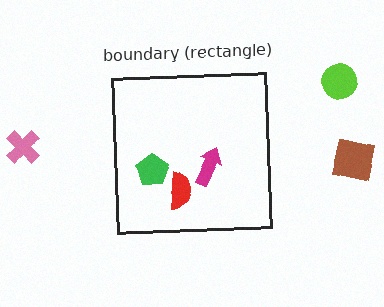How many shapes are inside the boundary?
3 inside, 3 outside.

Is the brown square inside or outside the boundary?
Outside.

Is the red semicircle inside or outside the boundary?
Inside.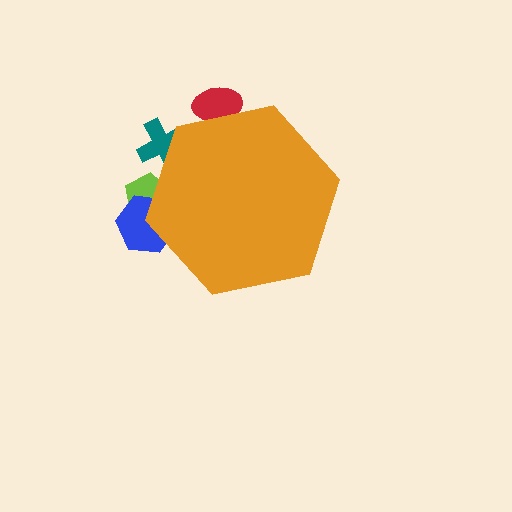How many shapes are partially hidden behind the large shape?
4 shapes are partially hidden.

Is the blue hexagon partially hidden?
Yes, the blue hexagon is partially hidden behind the orange hexagon.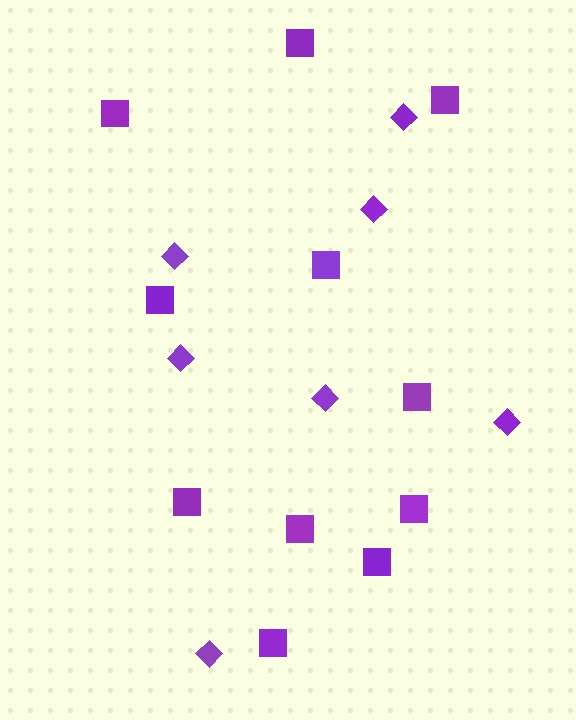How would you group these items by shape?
There are 2 groups: one group of diamonds (7) and one group of squares (11).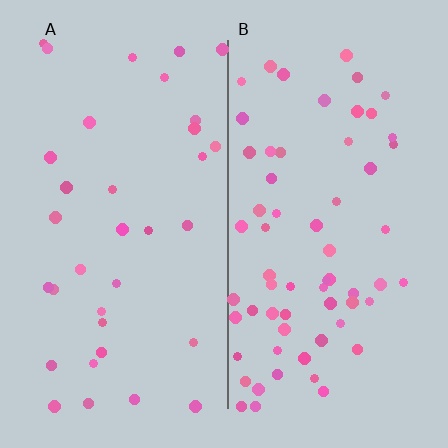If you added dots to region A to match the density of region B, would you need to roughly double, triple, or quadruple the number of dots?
Approximately double.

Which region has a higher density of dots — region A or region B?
B (the right).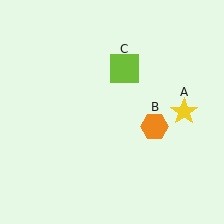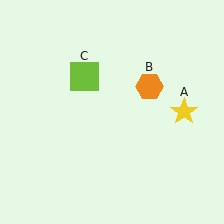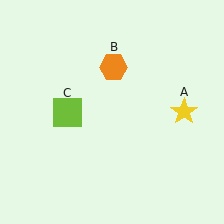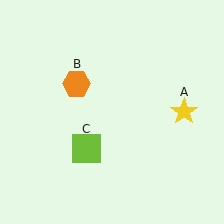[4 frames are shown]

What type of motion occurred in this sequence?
The orange hexagon (object B), lime square (object C) rotated counterclockwise around the center of the scene.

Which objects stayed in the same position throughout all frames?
Yellow star (object A) remained stationary.